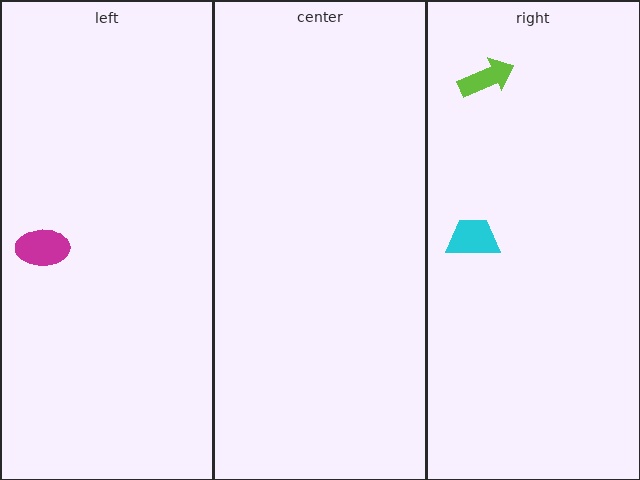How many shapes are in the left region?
1.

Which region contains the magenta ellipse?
The left region.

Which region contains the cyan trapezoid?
The right region.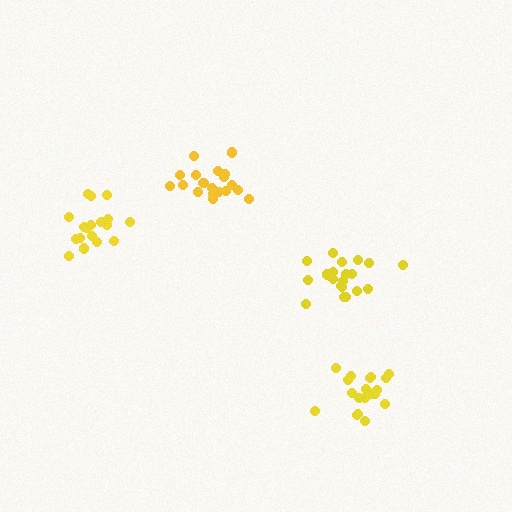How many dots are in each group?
Group 1: 20 dots, Group 2: 20 dots, Group 3: 18 dots, Group 4: 21 dots (79 total).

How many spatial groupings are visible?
There are 4 spatial groupings.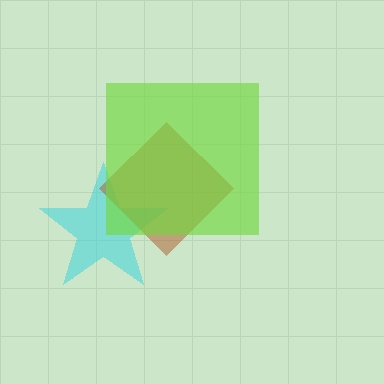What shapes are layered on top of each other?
The layered shapes are: a cyan star, a brown diamond, a lime square.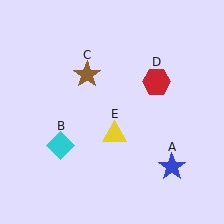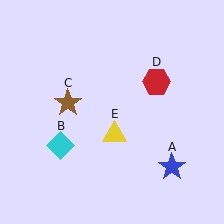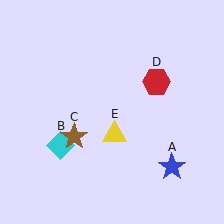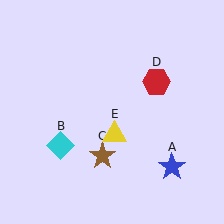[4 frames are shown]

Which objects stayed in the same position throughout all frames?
Blue star (object A) and cyan diamond (object B) and red hexagon (object D) and yellow triangle (object E) remained stationary.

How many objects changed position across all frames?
1 object changed position: brown star (object C).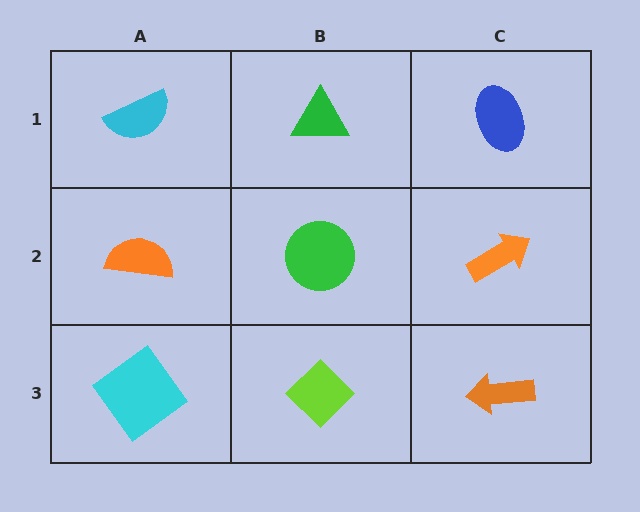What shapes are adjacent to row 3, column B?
A green circle (row 2, column B), a cyan diamond (row 3, column A), an orange arrow (row 3, column C).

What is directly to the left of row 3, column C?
A lime diamond.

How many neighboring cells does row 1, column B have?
3.